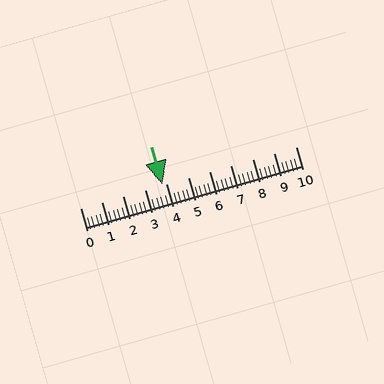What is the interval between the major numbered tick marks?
The major tick marks are spaced 1 units apart.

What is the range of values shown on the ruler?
The ruler shows values from 0 to 10.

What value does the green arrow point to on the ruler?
The green arrow points to approximately 3.8.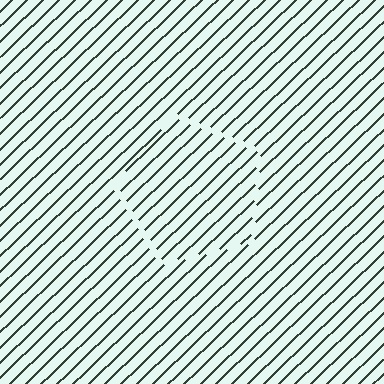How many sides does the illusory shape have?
5 sides — the line-ends trace a pentagon.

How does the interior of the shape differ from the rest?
The interior of the shape contains the same grating, shifted by half a period — the contour is defined by the phase discontinuity where line-ends from the inner and outer gratings abut.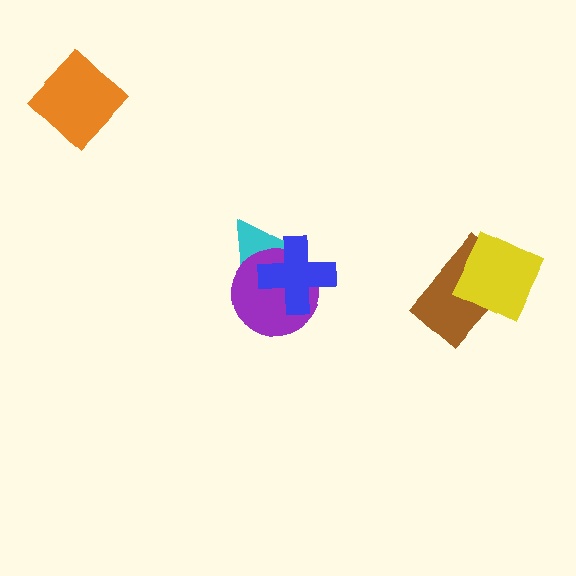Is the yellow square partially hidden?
No, no other shape covers it.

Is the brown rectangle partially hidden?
Yes, it is partially covered by another shape.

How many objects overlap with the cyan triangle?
2 objects overlap with the cyan triangle.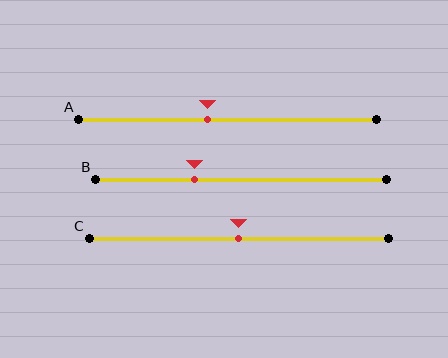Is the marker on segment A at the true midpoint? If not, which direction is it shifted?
No, the marker on segment A is shifted to the left by about 7% of the segment length.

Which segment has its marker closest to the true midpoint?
Segment C has its marker closest to the true midpoint.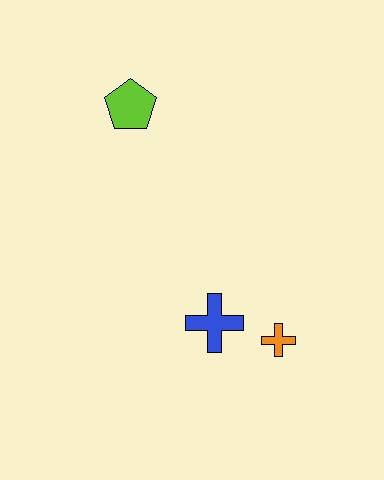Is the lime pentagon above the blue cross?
Yes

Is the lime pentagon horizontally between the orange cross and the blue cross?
No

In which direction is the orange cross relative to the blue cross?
The orange cross is to the right of the blue cross.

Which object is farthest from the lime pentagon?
The orange cross is farthest from the lime pentagon.